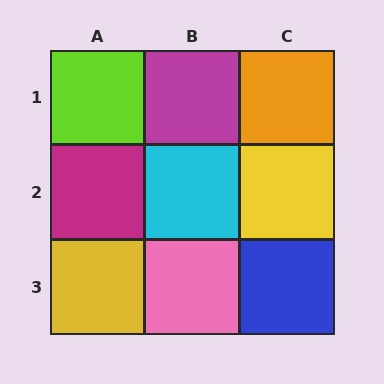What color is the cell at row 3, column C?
Blue.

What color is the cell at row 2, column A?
Magenta.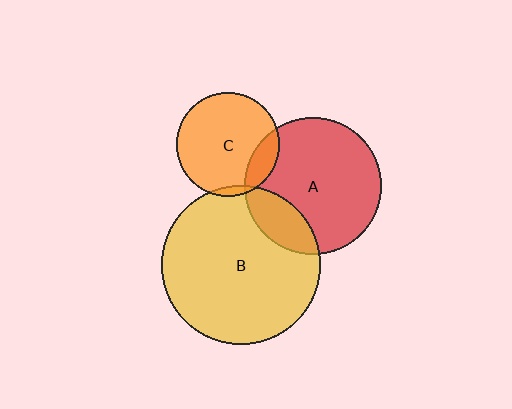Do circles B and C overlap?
Yes.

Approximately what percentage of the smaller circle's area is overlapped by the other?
Approximately 5%.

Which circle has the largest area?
Circle B (yellow).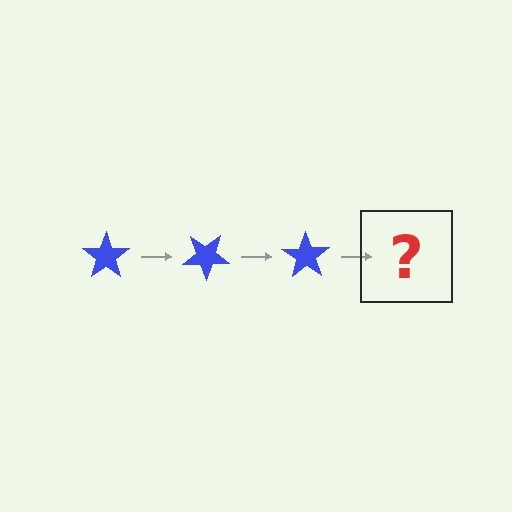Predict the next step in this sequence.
The next step is a blue star rotated 105 degrees.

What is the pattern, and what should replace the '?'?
The pattern is that the star rotates 35 degrees each step. The '?' should be a blue star rotated 105 degrees.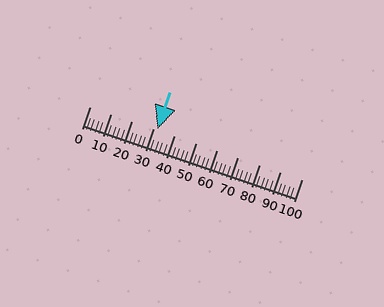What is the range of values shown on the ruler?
The ruler shows values from 0 to 100.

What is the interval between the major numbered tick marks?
The major tick marks are spaced 10 units apart.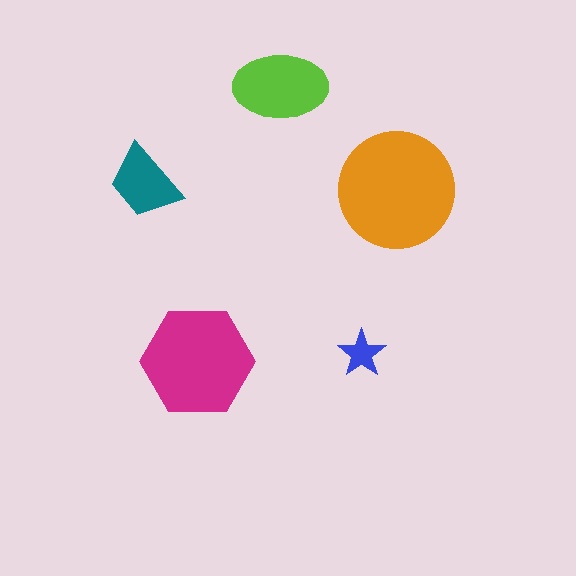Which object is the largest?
The orange circle.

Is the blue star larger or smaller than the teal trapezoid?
Smaller.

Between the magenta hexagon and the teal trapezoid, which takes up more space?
The magenta hexagon.